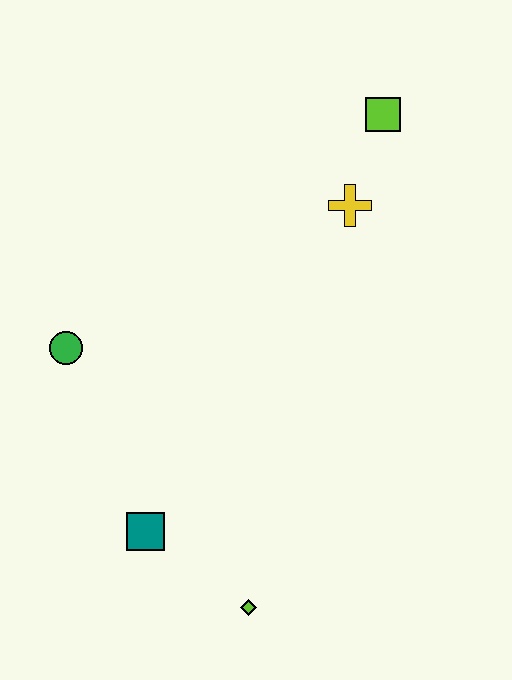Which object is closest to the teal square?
The lime diamond is closest to the teal square.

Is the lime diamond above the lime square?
No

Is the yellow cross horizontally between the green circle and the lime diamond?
No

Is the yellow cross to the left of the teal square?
No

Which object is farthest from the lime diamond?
The lime square is farthest from the lime diamond.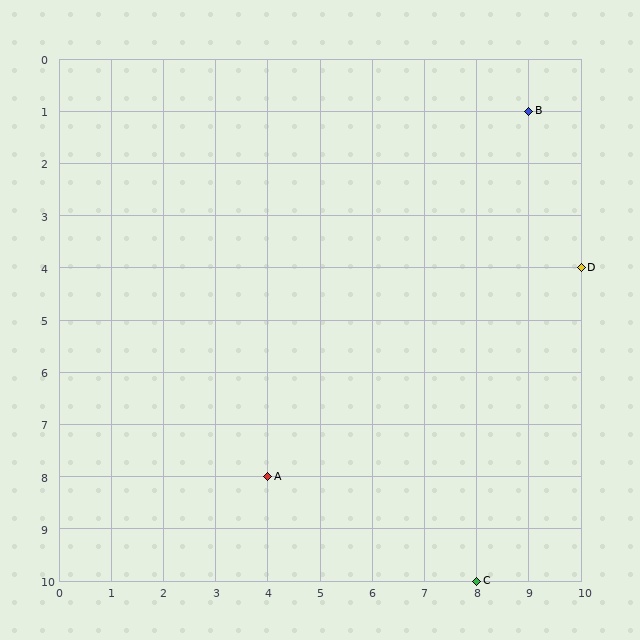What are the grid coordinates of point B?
Point B is at grid coordinates (9, 1).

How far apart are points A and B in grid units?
Points A and B are 5 columns and 7 rows apart (about 8.6 grid units diagonally).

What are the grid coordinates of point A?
Point A is at grid coordinates (4, 8).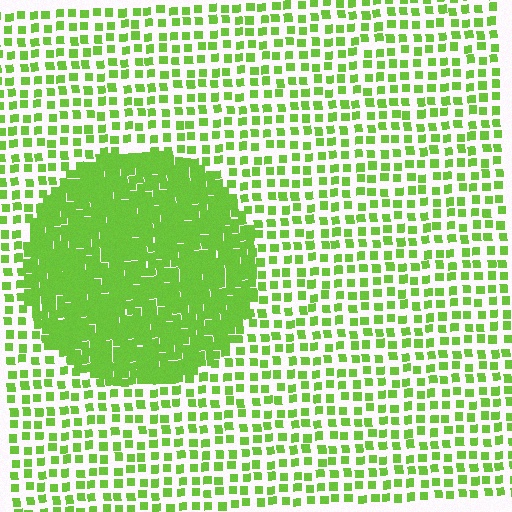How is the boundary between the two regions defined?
The boundary is defined by a change in element density (approximately 2.7x ratio). All elements are the same color, size, and shape.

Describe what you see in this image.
The image contains small lime elements arranged at two different densities. A circle-shaped region is visible where the elements are more densely packed than the surrounding area.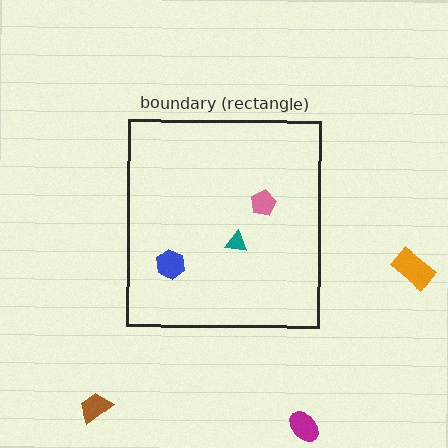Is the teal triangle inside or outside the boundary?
Inside.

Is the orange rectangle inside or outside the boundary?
Outside.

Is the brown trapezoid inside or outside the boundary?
Outside.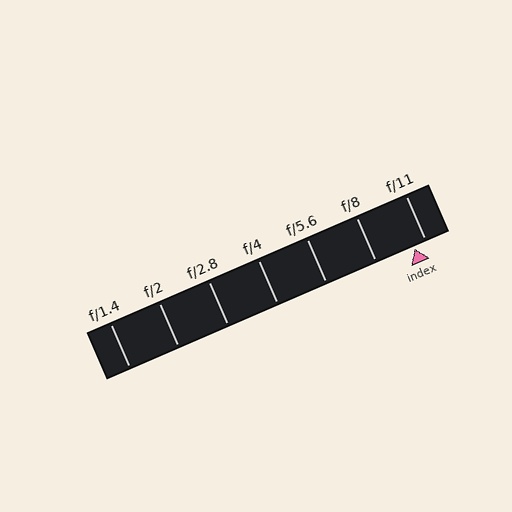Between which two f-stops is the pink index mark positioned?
The index mark is between f/8 and f/11.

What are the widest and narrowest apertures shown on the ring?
The widest aperture shown is f/1.4 and the narrowest is f/11.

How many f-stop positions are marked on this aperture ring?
There are 7 f-stop positions marked.